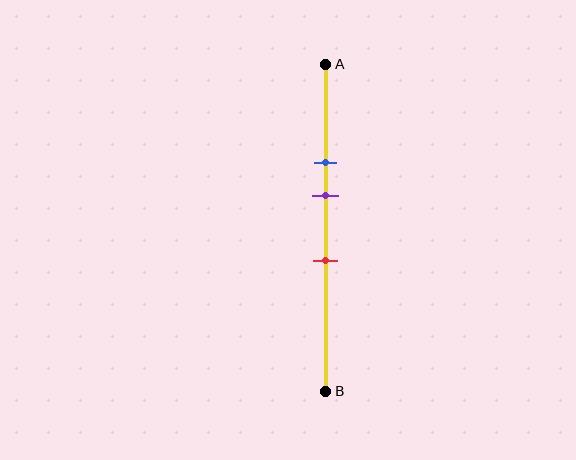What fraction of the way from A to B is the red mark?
The red mark is approximately 60% (0.6) of the way from A to B.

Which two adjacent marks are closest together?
The blue and purple marks are the closest adjacent pair.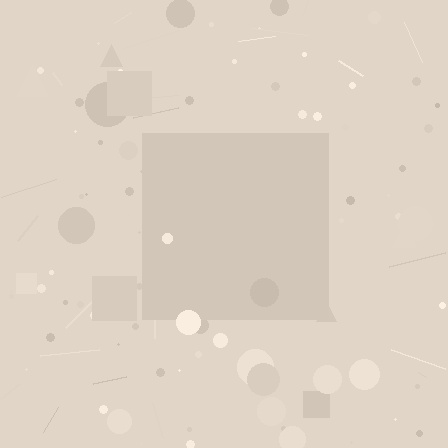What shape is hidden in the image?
A square is hidden in the image.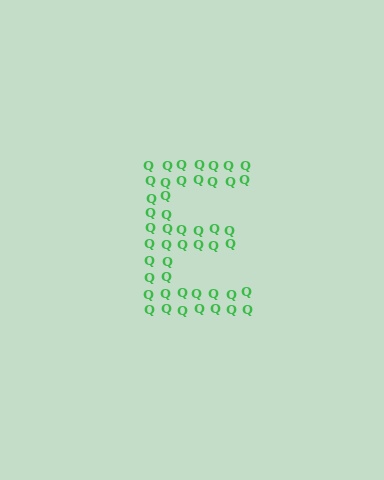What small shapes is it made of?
It is made of small letter Q's.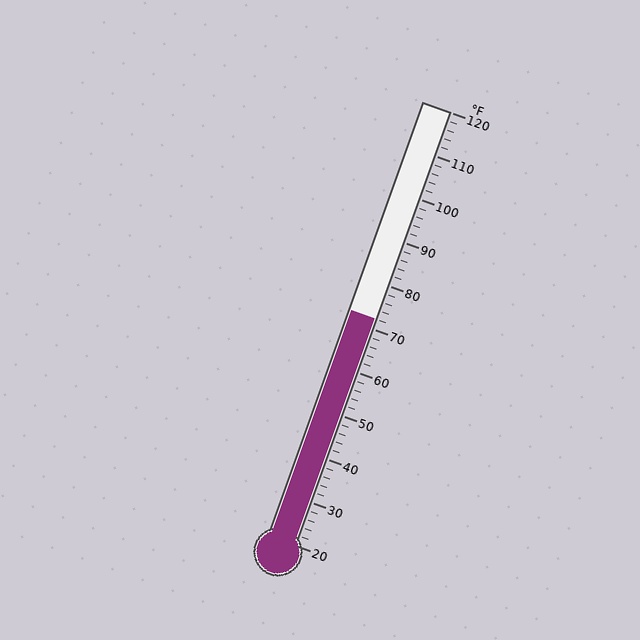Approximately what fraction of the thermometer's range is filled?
The thermometer is filled to approximately 50% of its range.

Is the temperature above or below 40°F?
The temperature is above 40°F.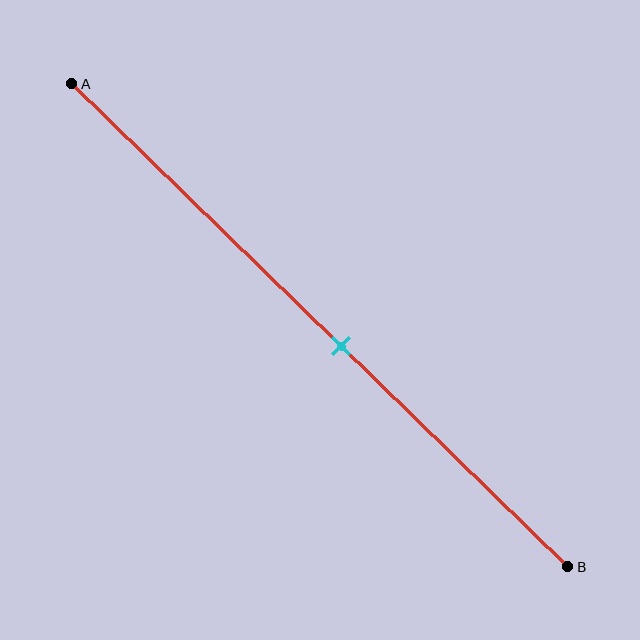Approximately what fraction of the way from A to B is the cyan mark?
The cyan mark is approximately 55% of the way from A to B.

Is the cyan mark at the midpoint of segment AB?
No, the mark is at about 55% from A, not at the 50% midpoint.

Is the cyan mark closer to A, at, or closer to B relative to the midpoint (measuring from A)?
The cyan mark is closer to point B than the midpoint of segment AB.